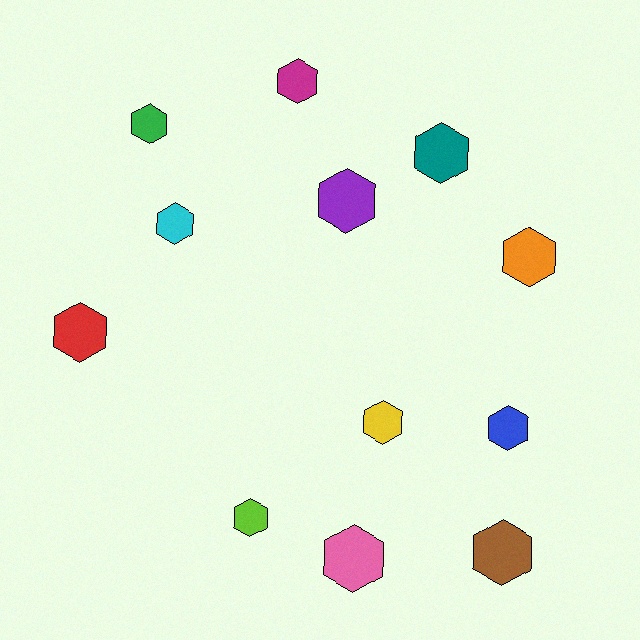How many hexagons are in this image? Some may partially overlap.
There are 12 hexagons.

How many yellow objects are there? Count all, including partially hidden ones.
There is 1 yellow object.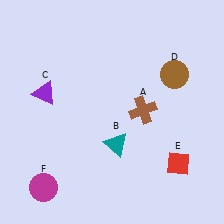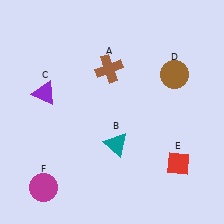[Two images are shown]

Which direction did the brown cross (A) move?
The brown cross (A) moved up.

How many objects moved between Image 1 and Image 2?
1 object moved between the two images.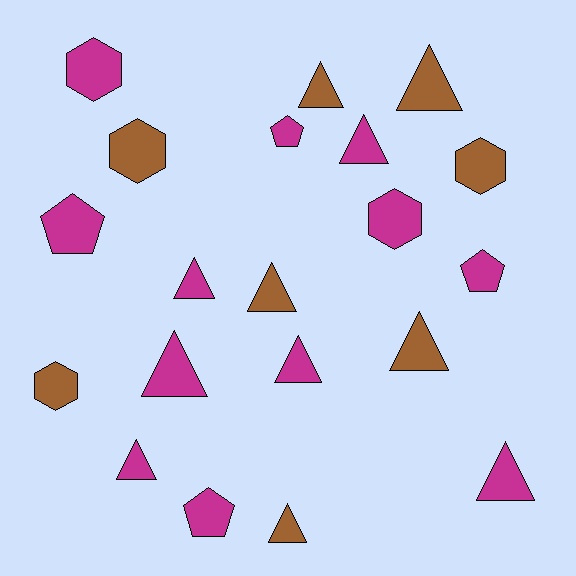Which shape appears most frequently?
Triangle, with 11 objects.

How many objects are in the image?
There are 20 objects.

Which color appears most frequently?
Magenta, with 12 objects.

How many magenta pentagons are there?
There are 4 magenta pentagons.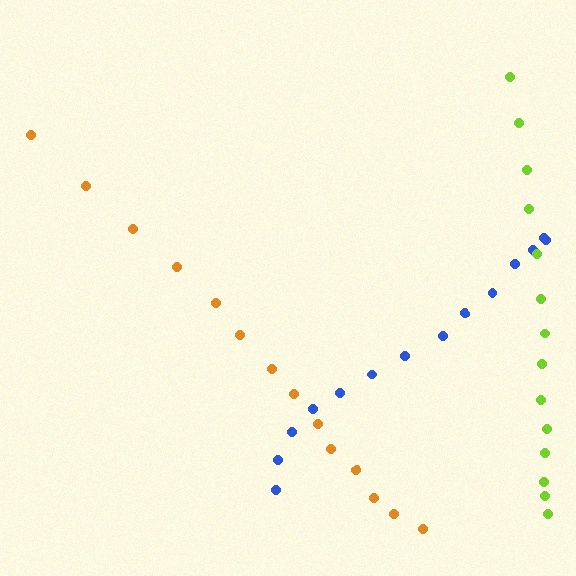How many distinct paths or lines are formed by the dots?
There are 3 distinct paths.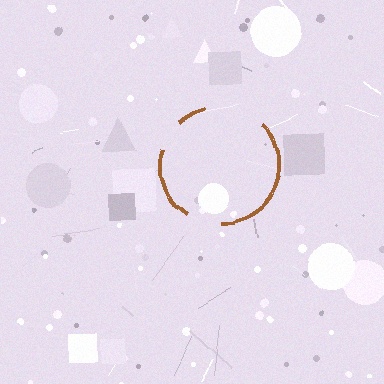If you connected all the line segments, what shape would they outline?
They would outline a circle.